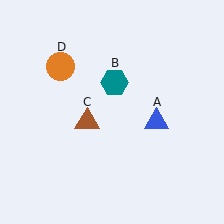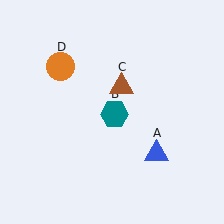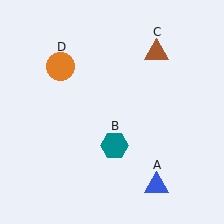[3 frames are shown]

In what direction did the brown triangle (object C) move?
The brown triangle (object C) moved up and to the right.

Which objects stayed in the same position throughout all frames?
Orange circle (object D) remained stationary.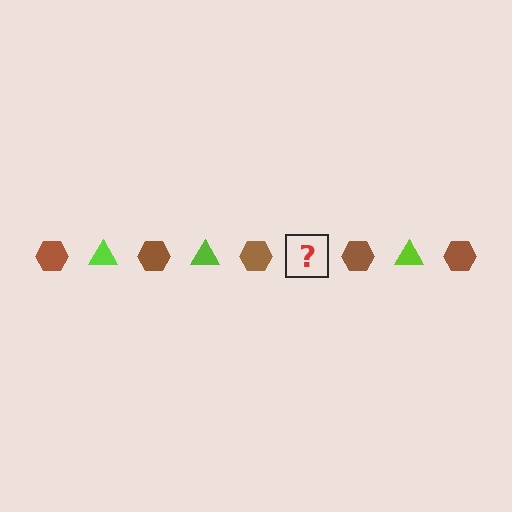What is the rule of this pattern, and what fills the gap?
The rule is that the pattern alternates between brown hexagon and lime triangle. The gap should be filled with a lime triangle.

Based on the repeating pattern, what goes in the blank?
The blank should be a lime triangle.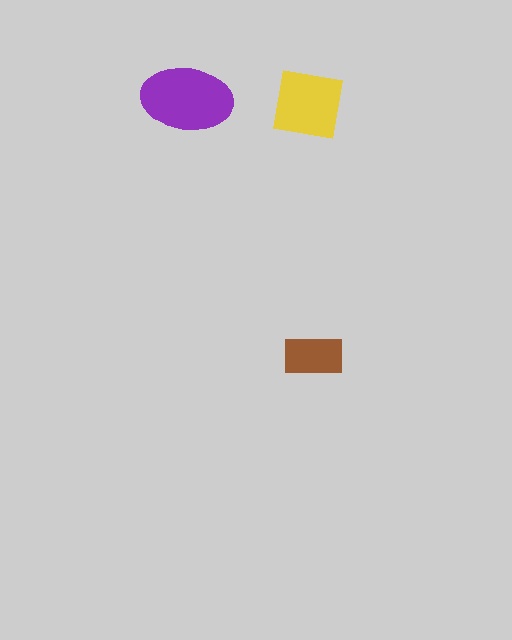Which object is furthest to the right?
The brown rectangle is rightmost.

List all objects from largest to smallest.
The purple ellipse, the yellow square, the brown rectangle.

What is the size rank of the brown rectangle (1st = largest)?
3rd.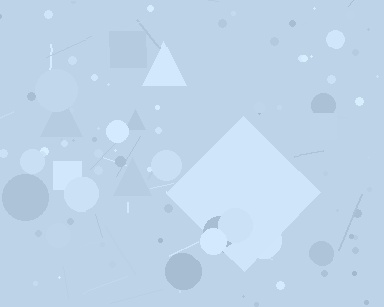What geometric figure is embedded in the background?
A diamond is embedded in the background.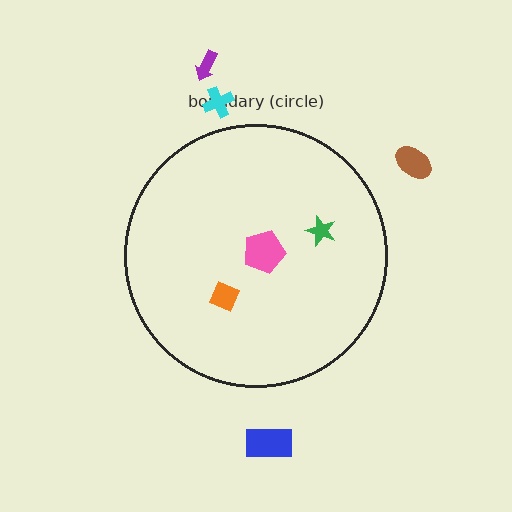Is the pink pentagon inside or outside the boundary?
Inside.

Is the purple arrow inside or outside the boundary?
Outside.